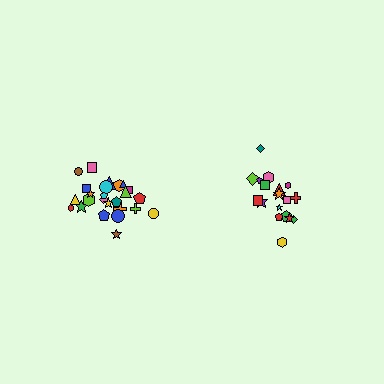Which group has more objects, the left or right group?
The left group.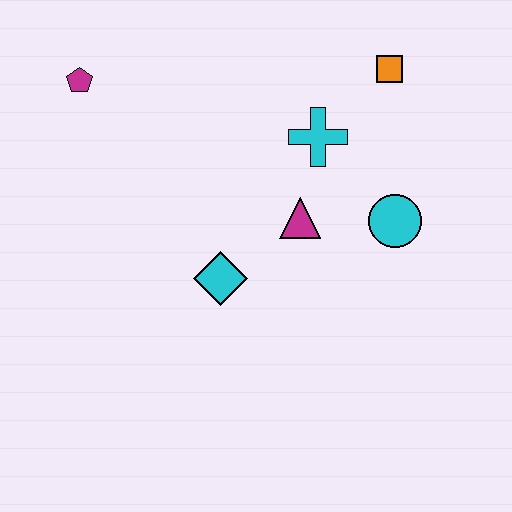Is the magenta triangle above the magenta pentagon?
No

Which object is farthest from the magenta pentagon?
The cyan circle is farthest from the magenta pentagon.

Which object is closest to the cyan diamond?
The magenta triangle is closest to the cyan diamond.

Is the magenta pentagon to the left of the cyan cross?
Yes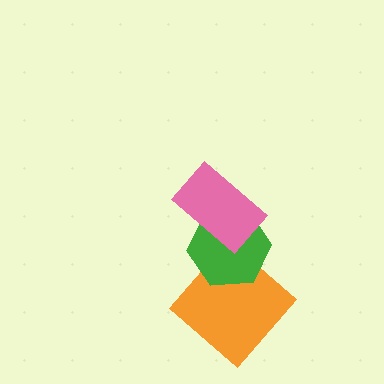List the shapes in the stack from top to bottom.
From top to bottom: the pink rectangle, the green hexagon, the orange diamond.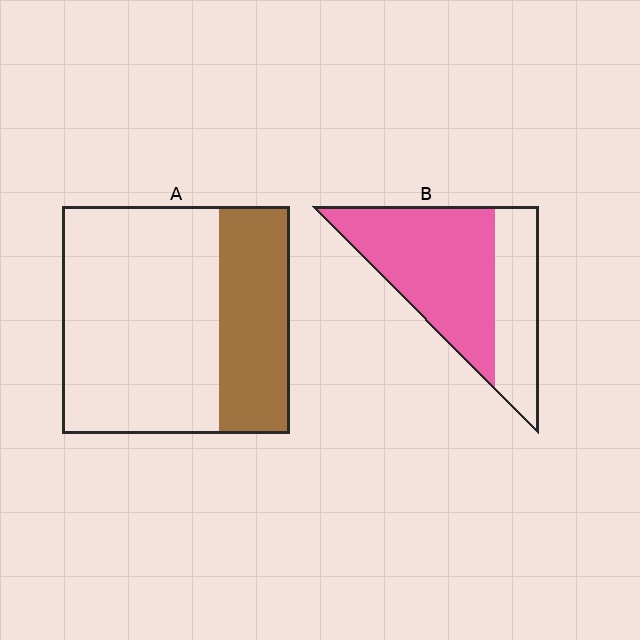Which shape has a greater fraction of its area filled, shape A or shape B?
Shape B.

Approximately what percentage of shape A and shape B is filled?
A is approximately 30% and B is approximately 65%.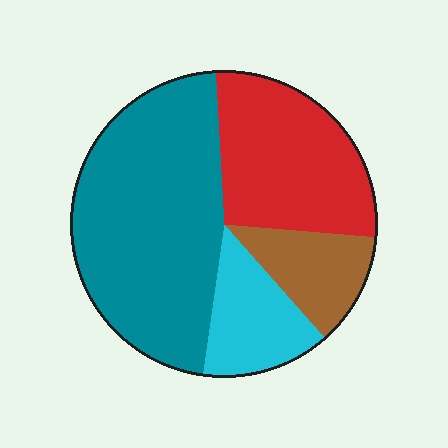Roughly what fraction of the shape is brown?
Brown covers around 10% of the shape.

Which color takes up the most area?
Teal, at roughly 45%.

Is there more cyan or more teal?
Teal.